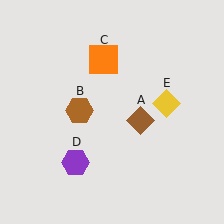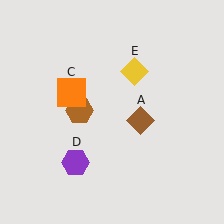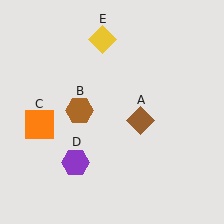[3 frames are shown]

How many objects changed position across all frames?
2 objects changed position: orange square (object C), yellow diamond (object E).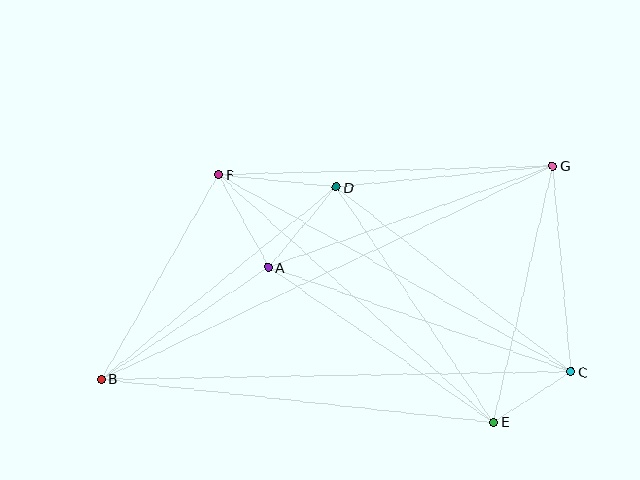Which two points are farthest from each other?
Points B and G are farthest from each other.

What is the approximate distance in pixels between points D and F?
The distance between D and F is approximately 118 pixels.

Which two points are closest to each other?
Points C and E are closest to each other.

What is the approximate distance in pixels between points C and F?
The distance between C and F is approximately 404 pixels.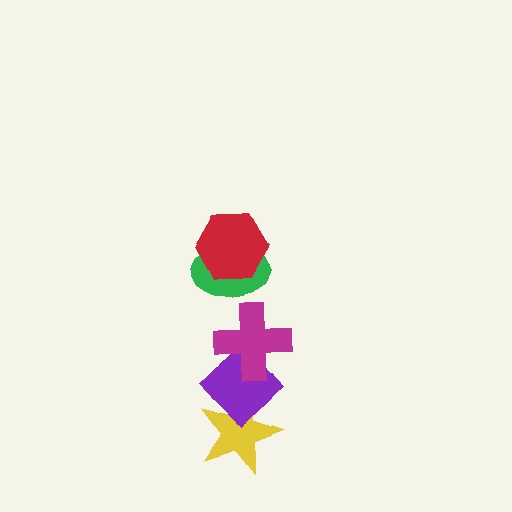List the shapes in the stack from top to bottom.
From top to bottom: the red hexagon, the green ellipse, the magenta cross, the purple diamond, the yellow star.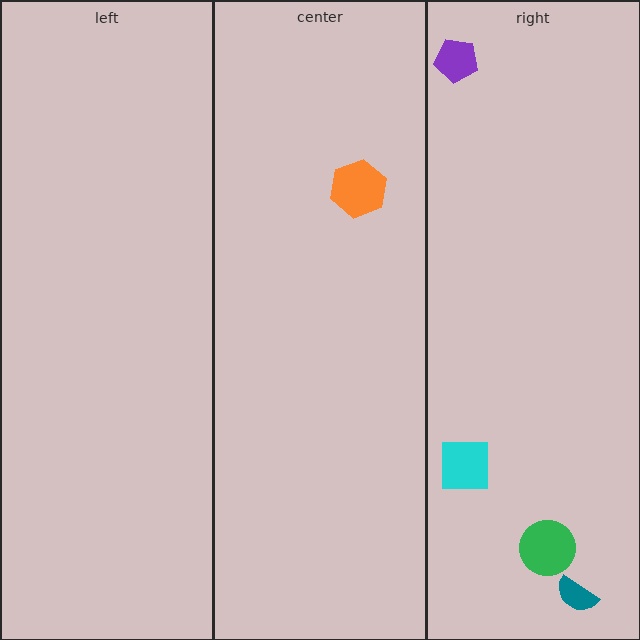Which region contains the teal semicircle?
The right region.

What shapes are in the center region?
The orange hexagon.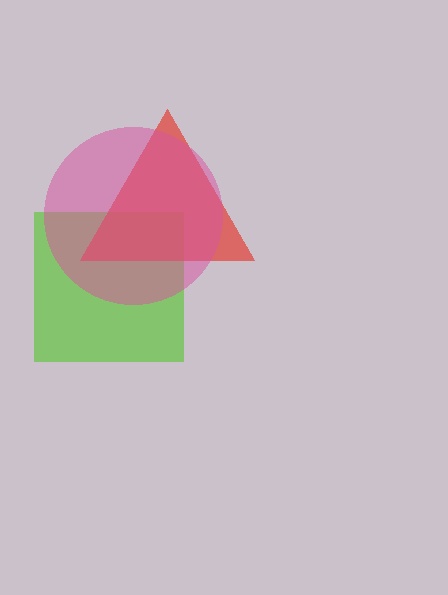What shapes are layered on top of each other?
The layered shapes are: a lime square, a red triangle, a pink circle.